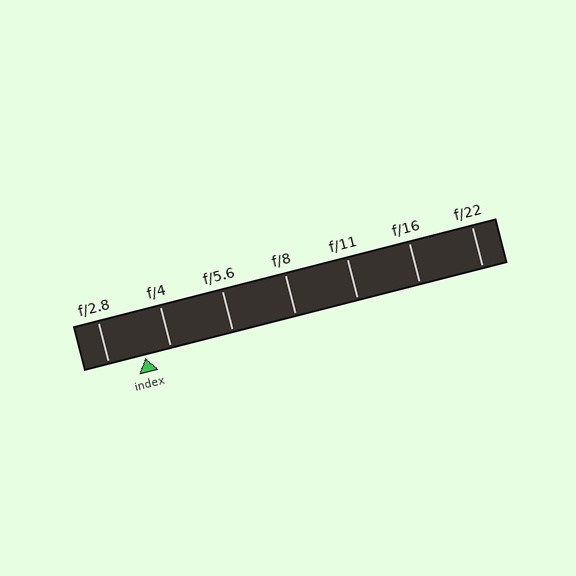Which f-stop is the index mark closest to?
The index mark is closest to f/4.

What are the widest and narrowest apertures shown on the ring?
The widest aperture shown is f/2.8 and the narrowest is f/22.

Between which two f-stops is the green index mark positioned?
The index mark is between f/2.8 and f/4.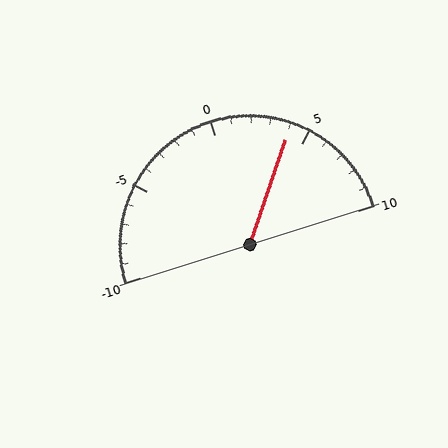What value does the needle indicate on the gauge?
The needle indicates approximately 4.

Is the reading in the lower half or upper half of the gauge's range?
The reading is in the upper half of the range (-10 to 10).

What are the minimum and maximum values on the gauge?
The gauge ranges from -10 to 10.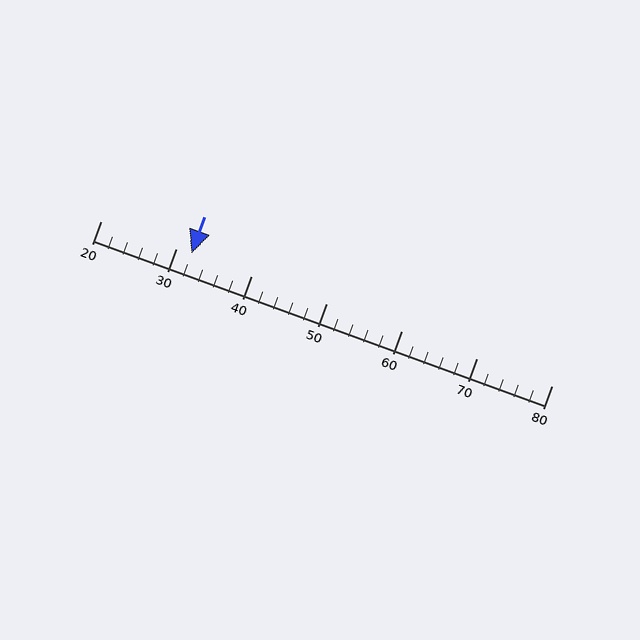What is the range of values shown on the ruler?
The ruler shows values from 20 to 80.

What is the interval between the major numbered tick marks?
The major tick marks are spaced 10 units apart.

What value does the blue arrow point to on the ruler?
The blue arrow points to approximately 32.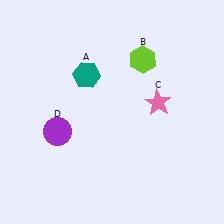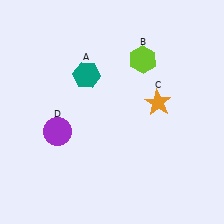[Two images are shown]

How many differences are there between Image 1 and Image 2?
There is 1 difference between the two images.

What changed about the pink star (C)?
In Image 1, C is pink. In Image 2, it changed to orange.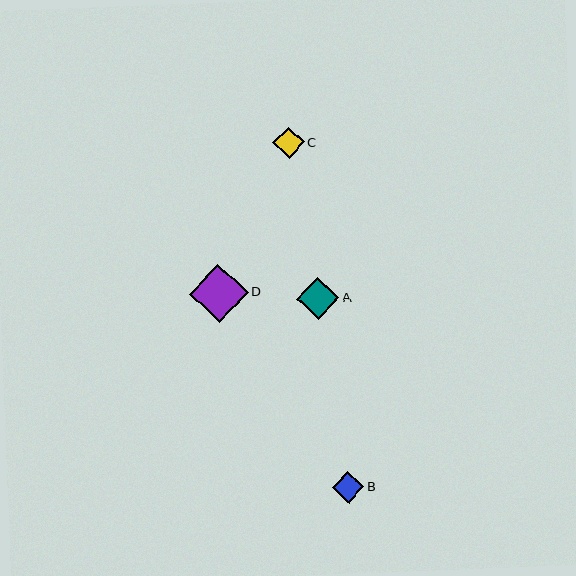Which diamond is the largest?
Diamond D is the largest with a size of approximately 58 pixels.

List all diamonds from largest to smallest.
From largest to smallest: D, A, C, B.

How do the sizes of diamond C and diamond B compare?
Diamond C and diamond B are approximately the same size.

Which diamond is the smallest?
Diamond B is the smallest with a size of approximately 31 pixels.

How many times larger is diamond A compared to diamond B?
Diamond A is approximately 1.4 times the size of diamond B.